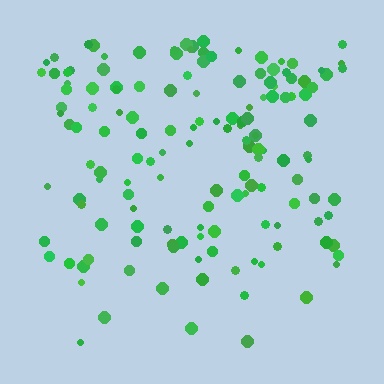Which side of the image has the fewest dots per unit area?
The bottom.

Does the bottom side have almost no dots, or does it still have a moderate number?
Still a moderate number, just noticeably fewer than the top.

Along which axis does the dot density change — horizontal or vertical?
Vertical.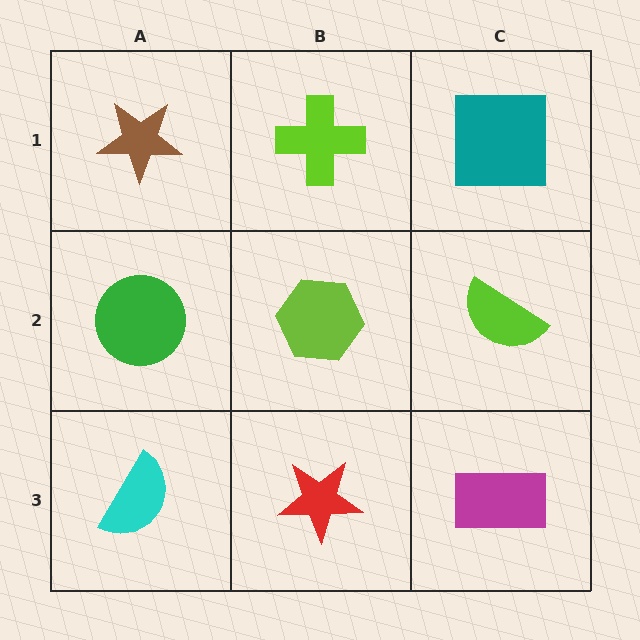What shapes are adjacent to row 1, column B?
A lime hexagon (row 2, column B), a brown star (row 1, column A), a teal square (row 1, column C).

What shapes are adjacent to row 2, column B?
A lime cross (row 1, column B), a red star (row 3, column B), a green circle (row 2, column A), a lime semicircle (row 2, column C).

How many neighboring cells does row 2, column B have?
4.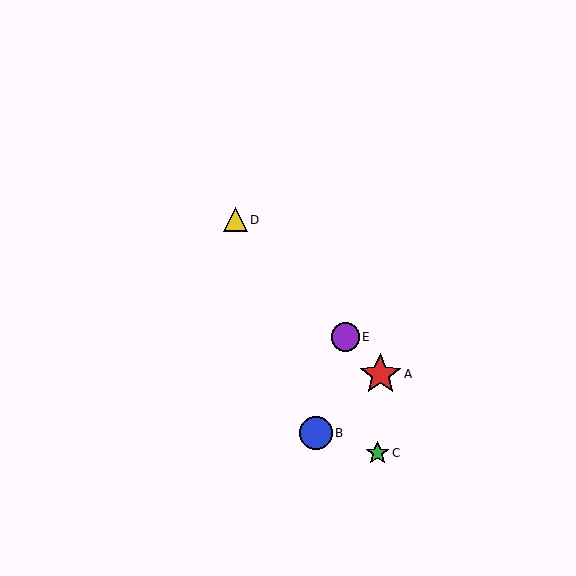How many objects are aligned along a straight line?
3 objects (A, D, E) are aligned along a straight line.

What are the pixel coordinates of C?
Object C is at (377, 453).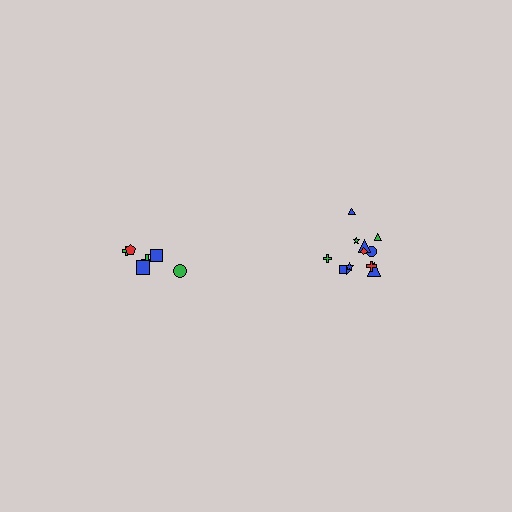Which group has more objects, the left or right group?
The right group.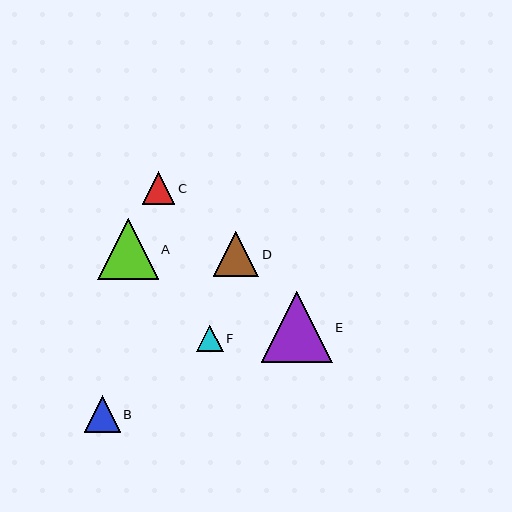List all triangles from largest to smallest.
From largest to smallest: E, A, D, B, C, F.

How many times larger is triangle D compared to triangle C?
Triangle D is approximately 1.4 times the size of triangle C.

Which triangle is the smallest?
Triangle F is the smallest with a size of approximately 27 pixels.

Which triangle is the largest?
Triangle E is the largest with a size of approximately 71 pixels.